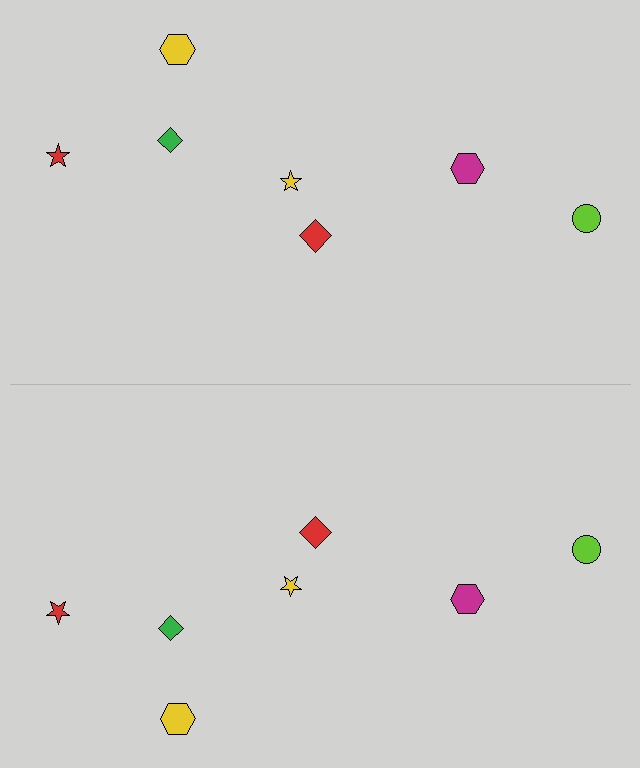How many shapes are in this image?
There are 14 shapes in this image.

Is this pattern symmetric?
Yes, this pattern has bilateral (reflection) symmetry.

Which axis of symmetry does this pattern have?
The pattern has a horizontal axis of symmetry running through the center of the image.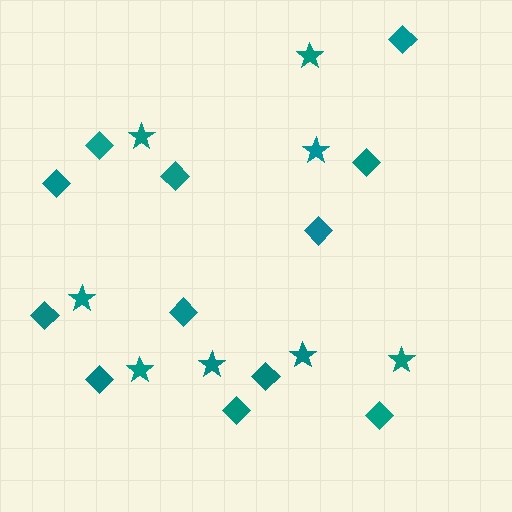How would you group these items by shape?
There are 2 groups: one group of diamonds (12) and one group of stars (8).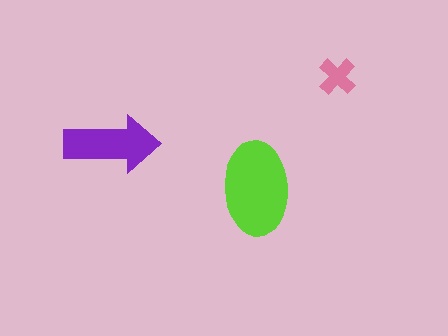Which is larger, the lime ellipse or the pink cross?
The lime ellipse.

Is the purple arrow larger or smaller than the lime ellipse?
Smaller.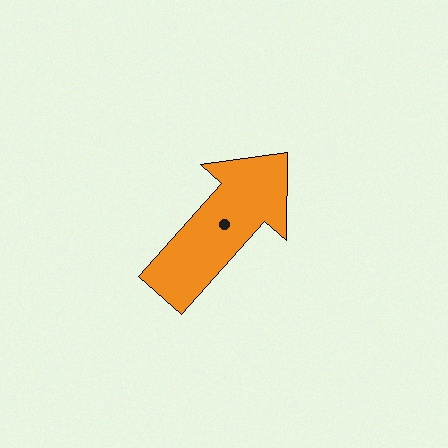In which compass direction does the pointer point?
Northeast.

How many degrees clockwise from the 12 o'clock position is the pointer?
Approximately 42 degrees.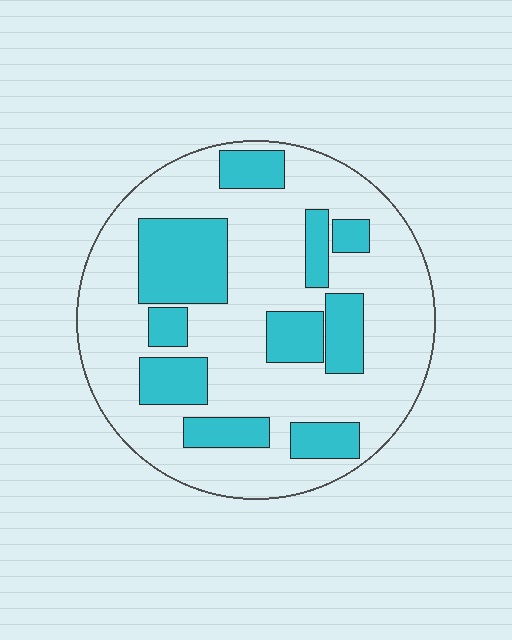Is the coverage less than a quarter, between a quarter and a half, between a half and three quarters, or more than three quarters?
Between a quarter and a half.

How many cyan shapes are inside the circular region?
10.